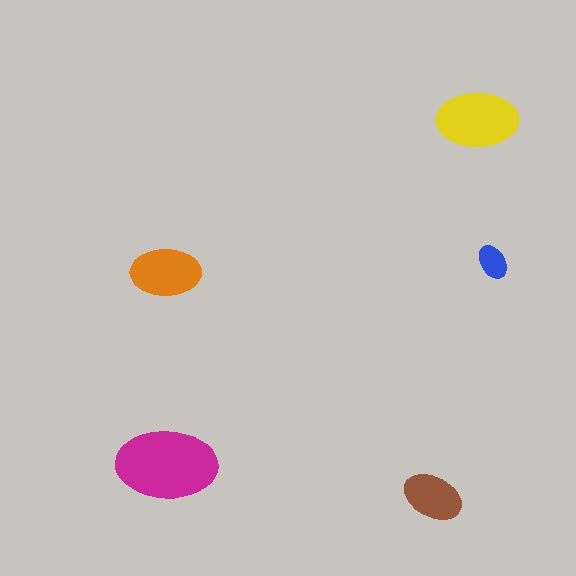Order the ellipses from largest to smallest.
the magenta one, the yellow one, the orange one, the brown one, the blue one.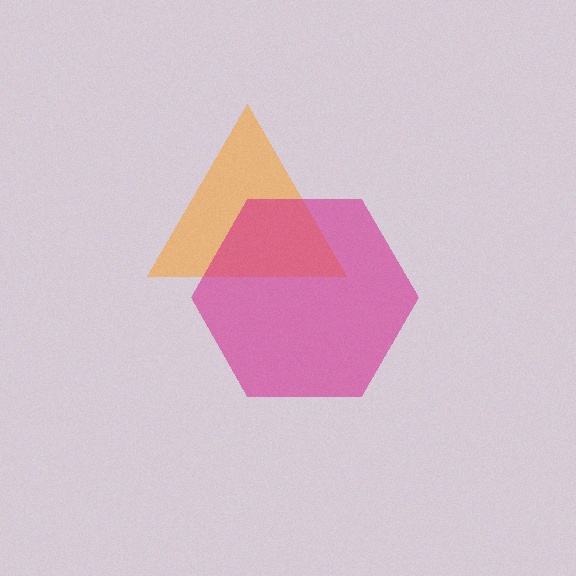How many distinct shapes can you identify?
There are 2 distinct shapes: an orange triangle, a magenta hexagon.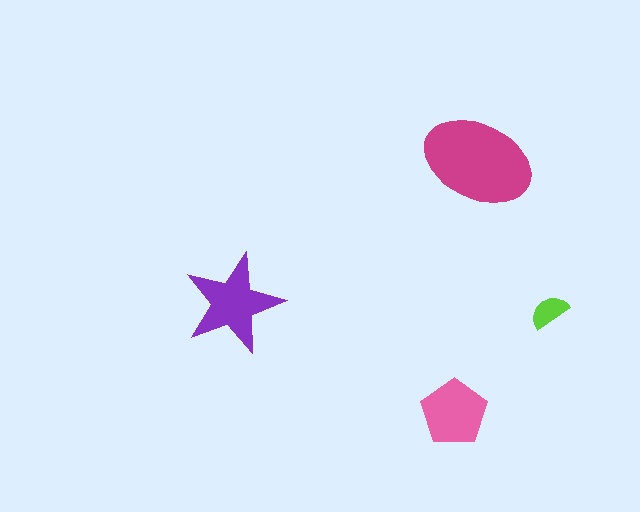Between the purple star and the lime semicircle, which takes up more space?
The purple star.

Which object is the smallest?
The lime semicircle.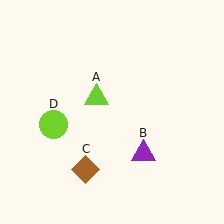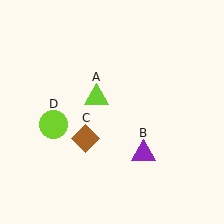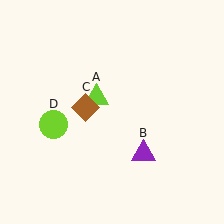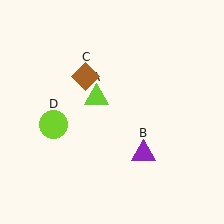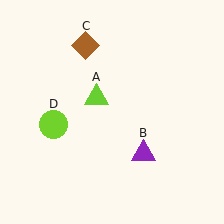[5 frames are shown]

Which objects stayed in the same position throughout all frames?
Lime triangle (object A) and purple triangle (object B) and lime circle (object D) remained stationary.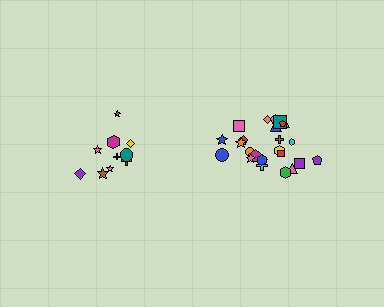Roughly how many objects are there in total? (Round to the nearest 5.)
Roughly 35 objects in total.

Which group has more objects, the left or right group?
The right group.